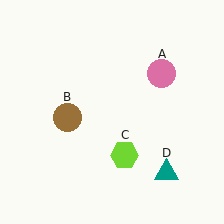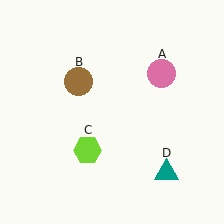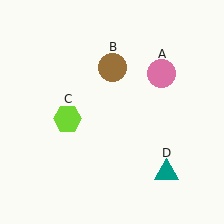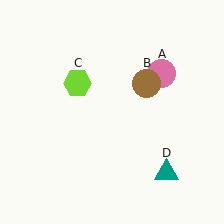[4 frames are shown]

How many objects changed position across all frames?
2 objects changed position: brown circle (object B), lime hexagon (object C).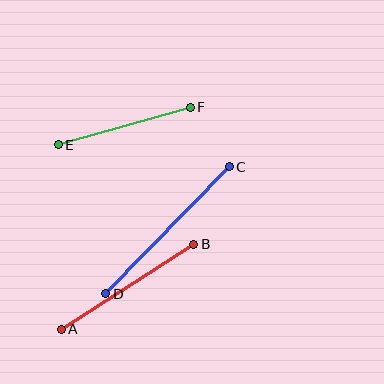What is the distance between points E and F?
The distance is approximately 137 pixels.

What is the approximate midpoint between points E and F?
The midpoint is at approximately (124, 126) pixels.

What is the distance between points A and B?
The distance is approximately 157 pixels.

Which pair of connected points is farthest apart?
Points C and D are farthest apart.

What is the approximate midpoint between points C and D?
The midpoint is at approximately (168, 230) pixels.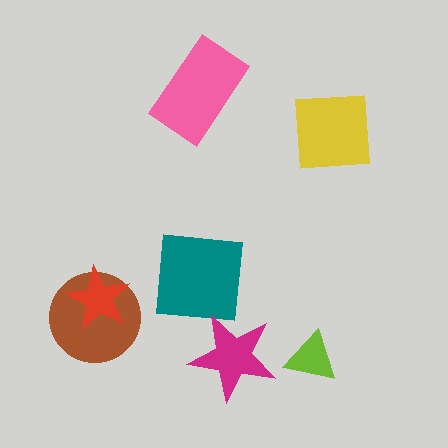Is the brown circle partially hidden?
Yes, it is partially covered by another shape.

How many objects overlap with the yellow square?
0 objects overlap with the yellow square.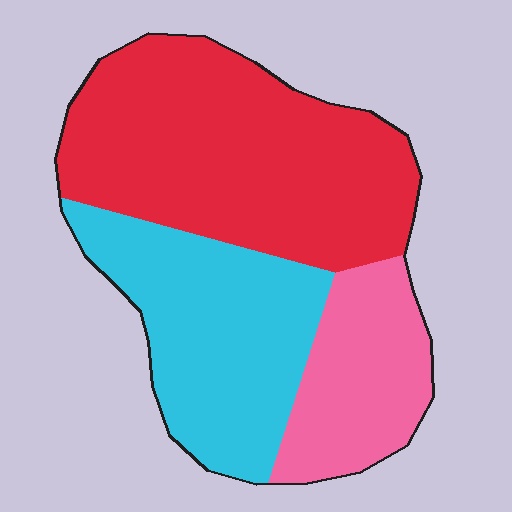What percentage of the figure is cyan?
Cyan covers 32% of the figure.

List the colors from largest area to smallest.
From largest to smallest: red, cyan, pink.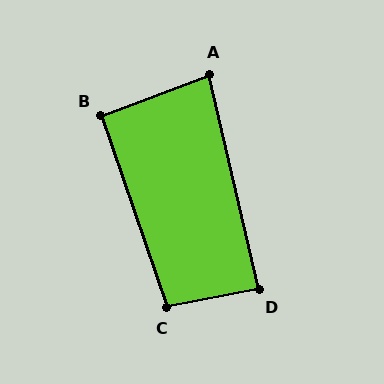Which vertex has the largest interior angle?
C, at approximately 98 degrees.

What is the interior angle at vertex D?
Approximately 88 degrees (approximately right).